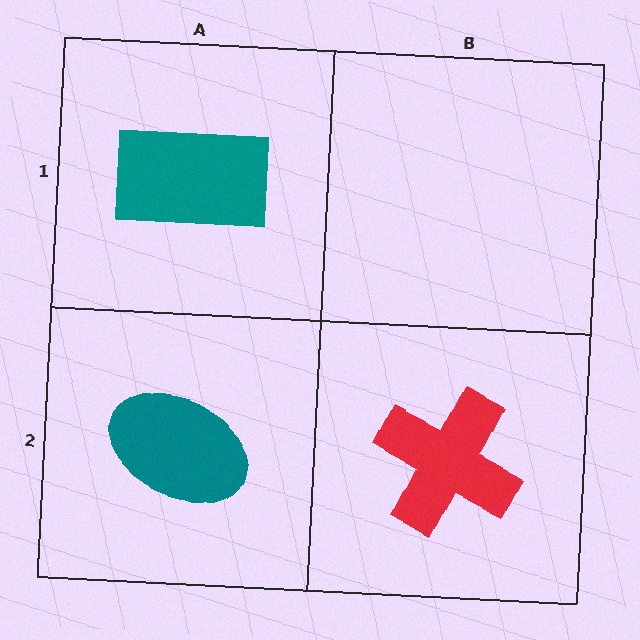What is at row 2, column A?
A teal ellipse.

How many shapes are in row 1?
1 shape.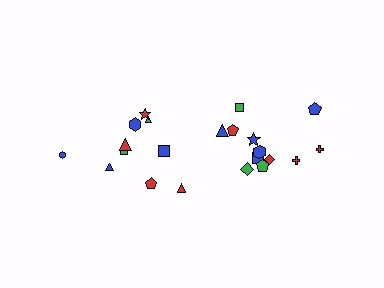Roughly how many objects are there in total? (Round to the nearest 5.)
Roughly 20 objects in total.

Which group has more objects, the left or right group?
The right group.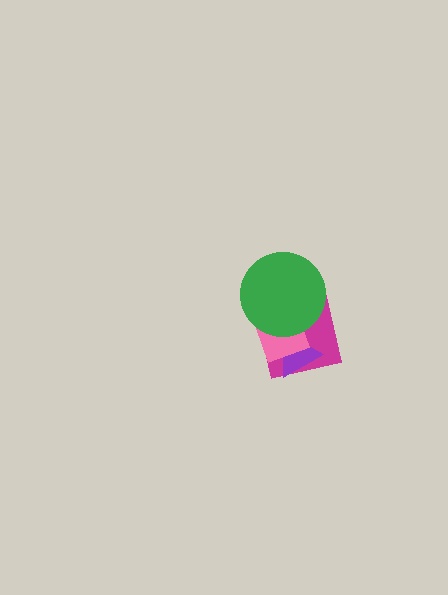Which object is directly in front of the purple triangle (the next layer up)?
The pink rectangle is directly in front of the purple triangle.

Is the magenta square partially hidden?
Yes, it is partially covered by another shape.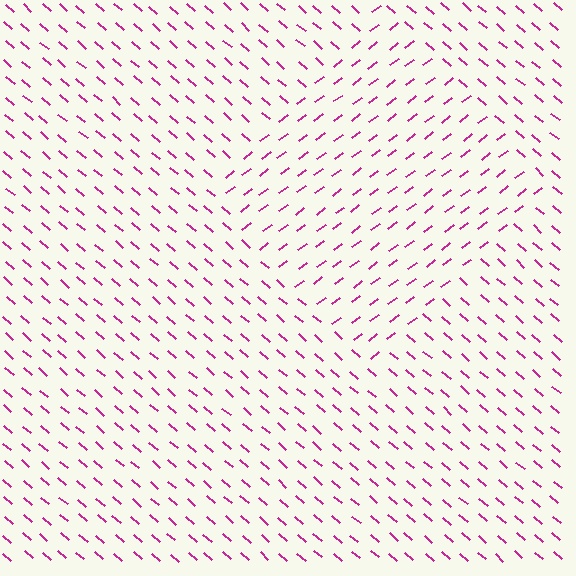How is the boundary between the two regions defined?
The boundary is defined purely by a change in line orientation (approximately 78 degrees difference). All lines are the same color and thickness.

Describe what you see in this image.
The image is filled with small magenta line segments. A diamond region in the image has lines oriented differently from the surrounding lines, creating a visible texture boundary.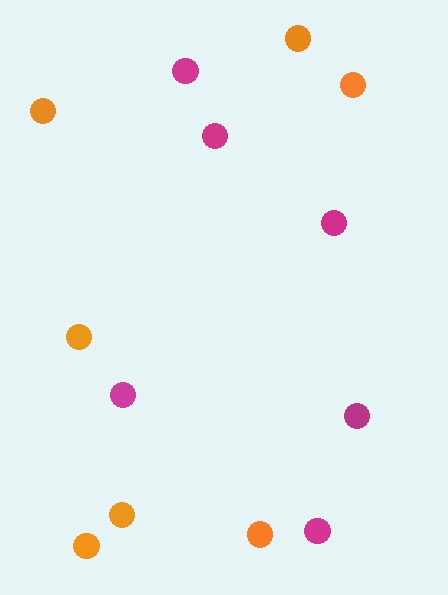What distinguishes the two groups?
There are 2 groups: one group of magenta circles (6) and one group of orange circles (7).